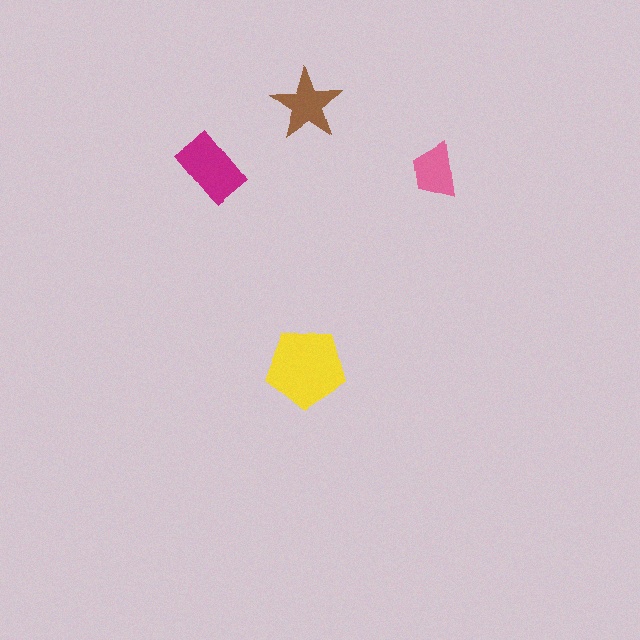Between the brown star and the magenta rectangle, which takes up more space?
The magenta rectangle.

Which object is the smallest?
The pink trapezoid.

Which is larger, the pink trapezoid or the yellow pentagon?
The yellow pentagon.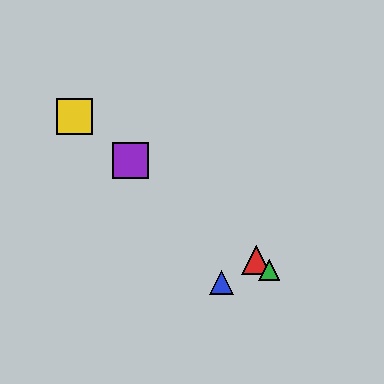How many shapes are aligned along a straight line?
4 shapes (the red triangle, the green triangle, the yellow square, the purple square) are aligned along a straight line.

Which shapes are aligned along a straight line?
The red triangle, the green triangle, the yellow square, the purple square are aligned along a straight line.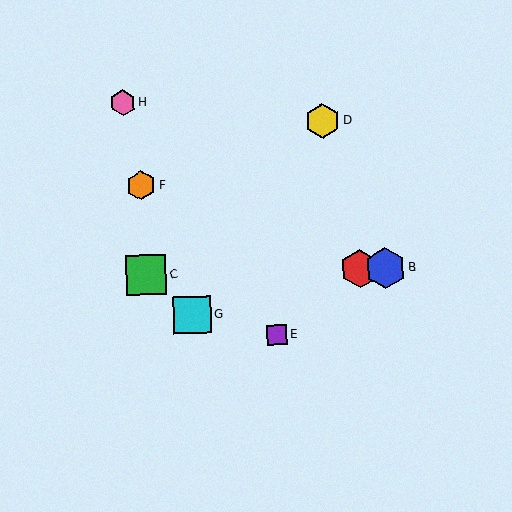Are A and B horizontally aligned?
Yes, both are at y≈269.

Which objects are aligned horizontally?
Objects A, B, C are aligned horizontally.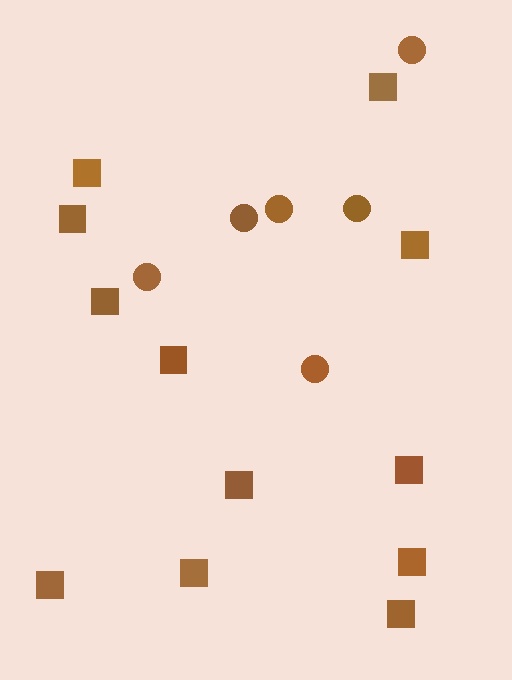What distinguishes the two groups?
There are 2 groups: one group of circles (6) and one group of squares (12).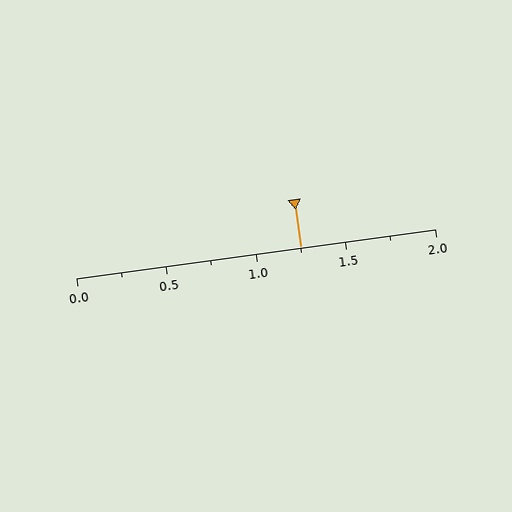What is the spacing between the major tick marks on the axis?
The major ticks are spaced 0.5 apart.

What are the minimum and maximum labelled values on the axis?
The axis runs from 0.0 to 2.0.